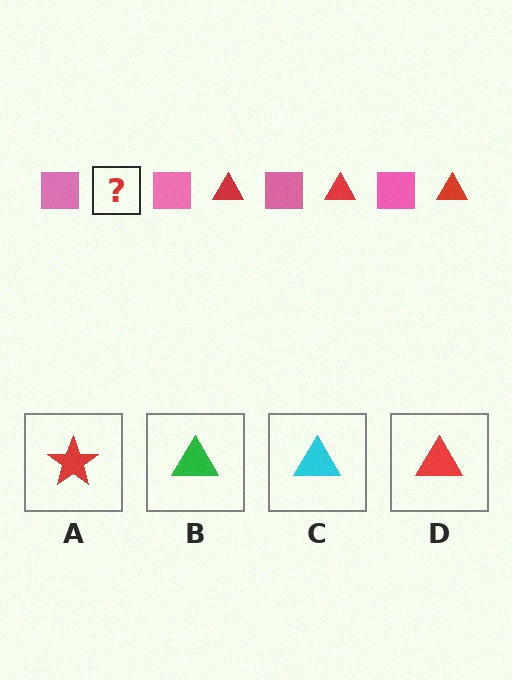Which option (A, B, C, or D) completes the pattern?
D.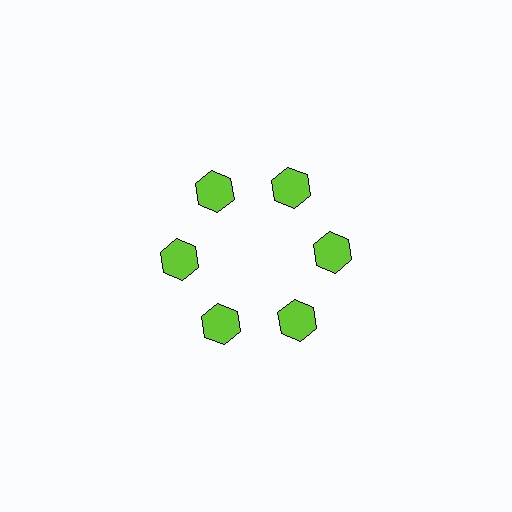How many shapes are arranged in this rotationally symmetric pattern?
There are 6 shapes, arranged in 6 groups of 1.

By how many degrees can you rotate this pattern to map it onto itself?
The pattern maps onto itself every 60 degrees of rotation.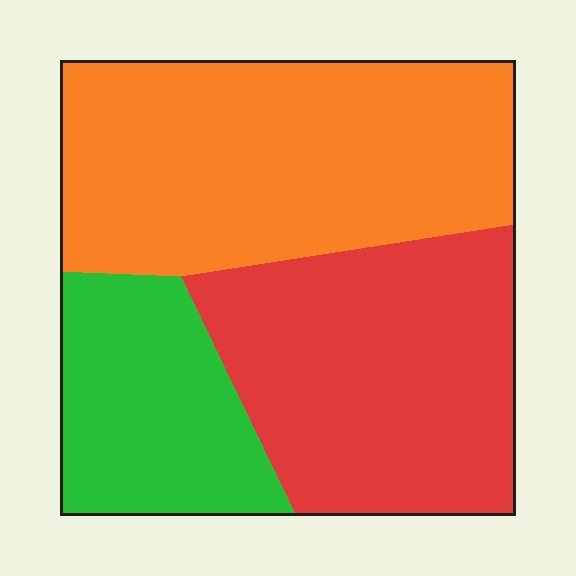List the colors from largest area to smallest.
From largest to smallest: orange, red, green.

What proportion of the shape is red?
Red takes up between a quarter and a half of the shape.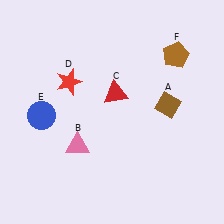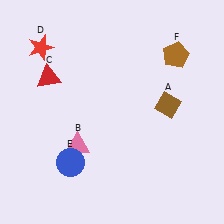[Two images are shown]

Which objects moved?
The objects that moved are: the red triangle (C), the red star (D), the blue circle (E).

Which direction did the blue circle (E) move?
The blue circle (E) moved down.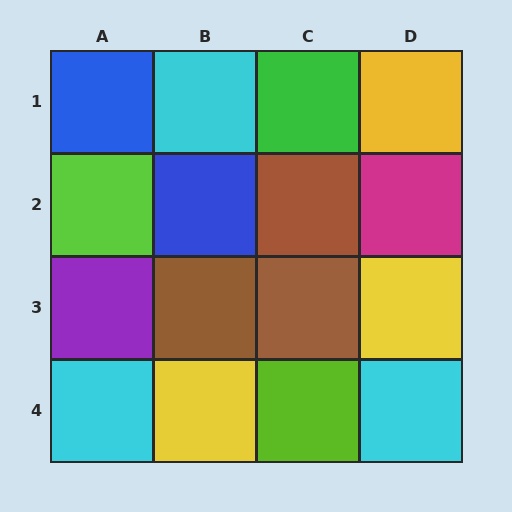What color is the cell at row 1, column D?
Yellow.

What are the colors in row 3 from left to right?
Purple, brown, brown, yellow.